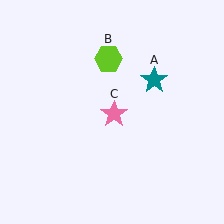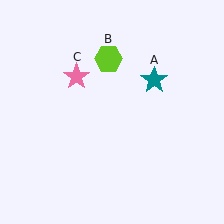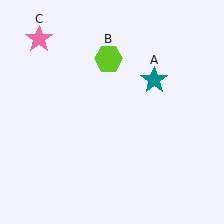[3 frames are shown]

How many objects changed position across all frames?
1 object changed position: pink star (object C).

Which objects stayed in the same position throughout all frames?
Teal star (object A) and lime hexagon (object B) remained stationary.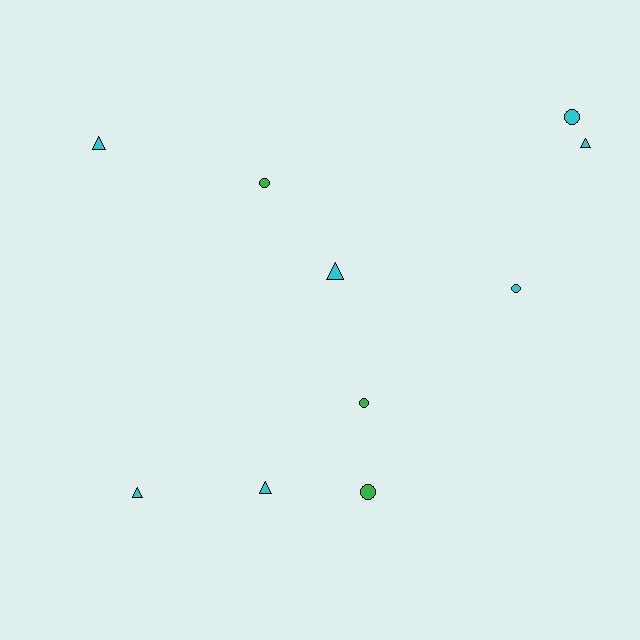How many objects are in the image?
There are 10 objects.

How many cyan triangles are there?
There are 5 cyan triangles.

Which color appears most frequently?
Cyan, with 7 objects.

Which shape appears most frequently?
Triangle, with 5 objects.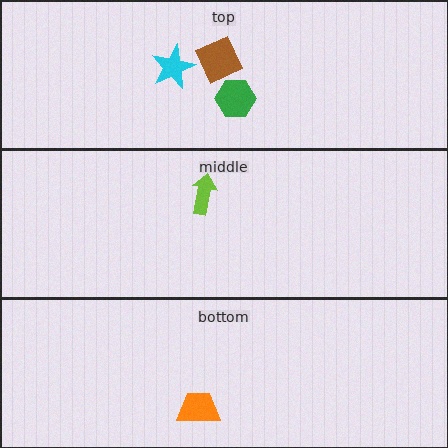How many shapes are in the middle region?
1.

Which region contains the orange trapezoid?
The bottom region.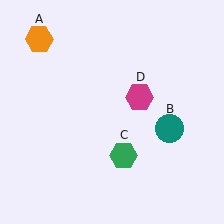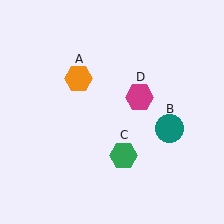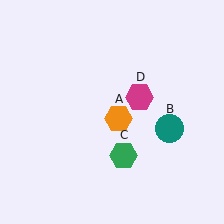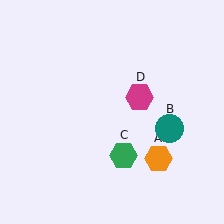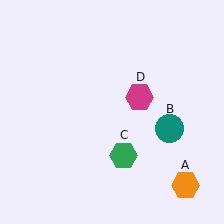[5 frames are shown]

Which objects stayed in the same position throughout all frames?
Teal circle (object B) and green hexagon (object C) and magenta hexagon (object D) remained stationary.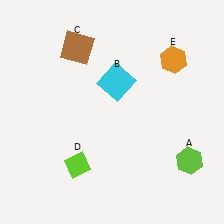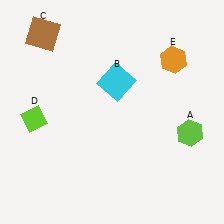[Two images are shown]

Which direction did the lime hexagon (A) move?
The lime hexagon (A) moved up.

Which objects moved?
The objects that moved are: the lime hexagon (A), the brown square (C), the lime diamond (D).